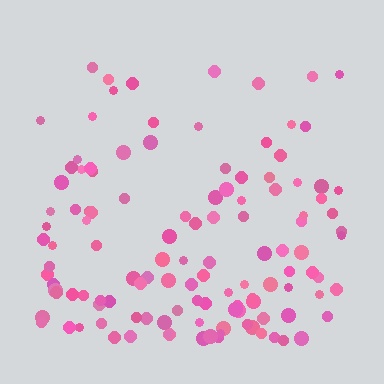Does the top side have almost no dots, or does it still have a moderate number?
Still a moderate number, just noticeably fewer than the bottom.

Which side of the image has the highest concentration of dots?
The bottom.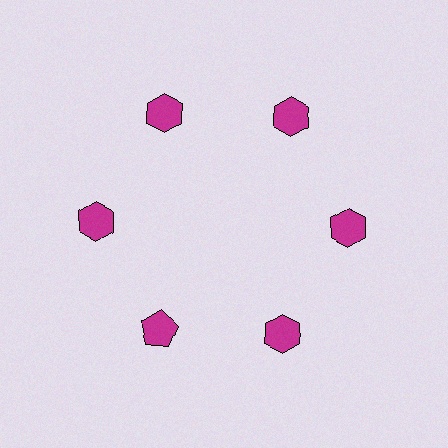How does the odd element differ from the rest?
It has a different shape: pentagon instead of hexagon.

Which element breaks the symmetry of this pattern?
The magenta pentagon at roughly the 7 o'clock position breaks the symmetry. All other shapes are magenta hexagons.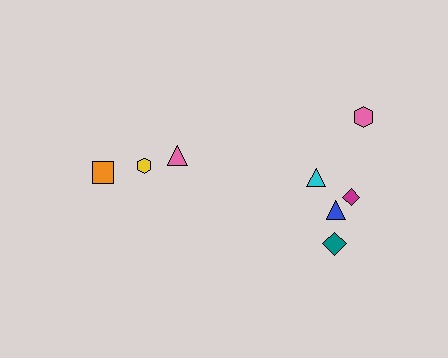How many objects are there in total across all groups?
There are 8 objects.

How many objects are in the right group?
There are 5 objects.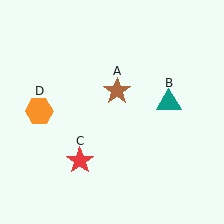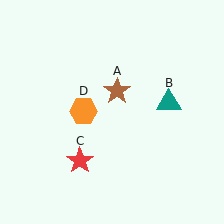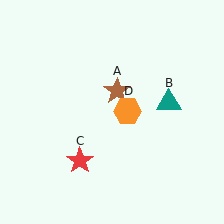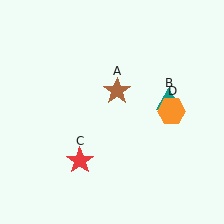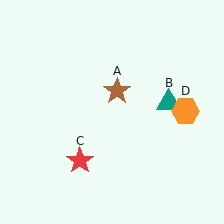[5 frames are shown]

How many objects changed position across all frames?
1 object changed position: orange hexagon (object D).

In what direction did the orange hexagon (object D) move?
The orange hexagon (object D) moved right.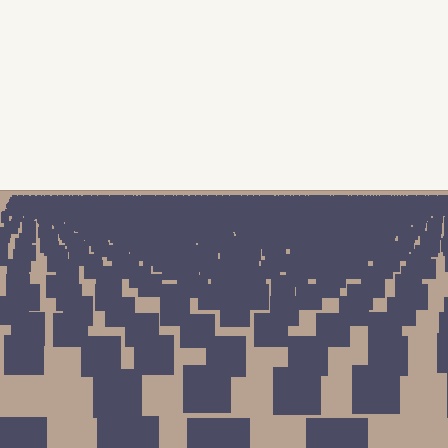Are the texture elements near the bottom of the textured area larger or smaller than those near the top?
Larger. Near the bottom, elements are closer to the viewer and appear at a bigger on-screen size.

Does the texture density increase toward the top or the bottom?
Density increases toward the top.